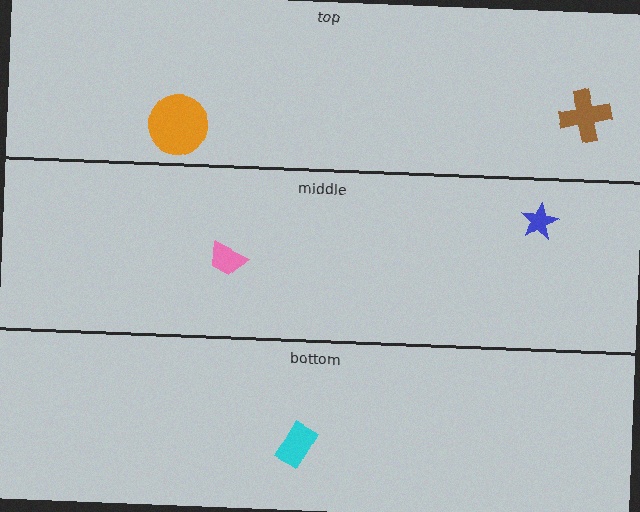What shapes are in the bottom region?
The cyan rectangle.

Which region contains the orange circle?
The top region.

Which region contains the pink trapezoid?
The middle region.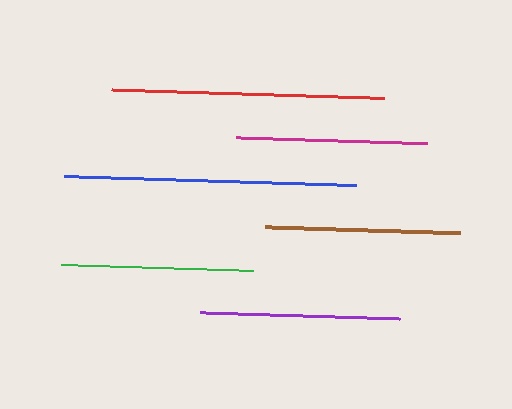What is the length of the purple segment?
The purple segment is approximately 199 pixels long.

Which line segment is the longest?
The blue line is the longest at approximately 292 pixels.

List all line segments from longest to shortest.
From longest to shortest: blue, red, purple, brown, green, magenta.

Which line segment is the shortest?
The magenta line is the shortest at approximately 191 pixels.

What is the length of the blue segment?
The blue segment is approximately 292 pixels long.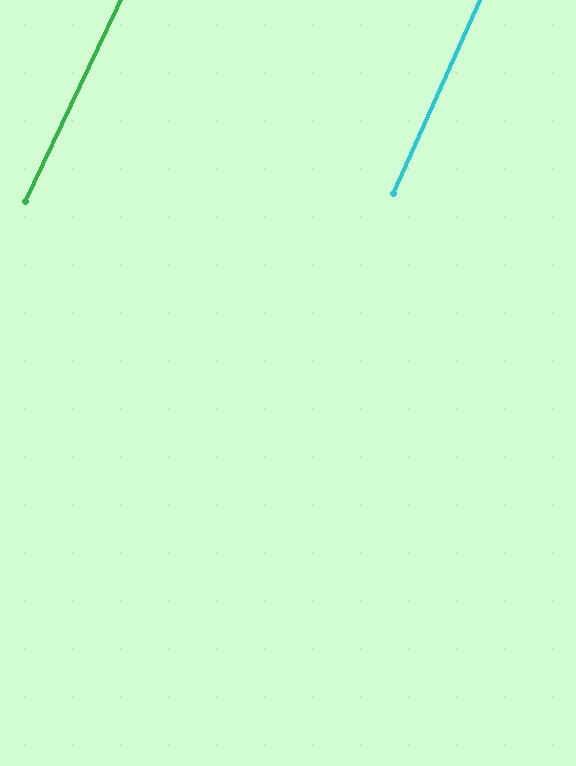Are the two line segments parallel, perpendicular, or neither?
Parallel — their directions differ by only 1.3°.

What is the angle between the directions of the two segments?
Approximately 1 degree.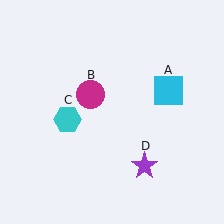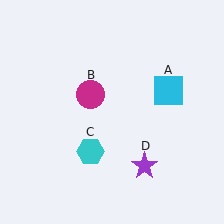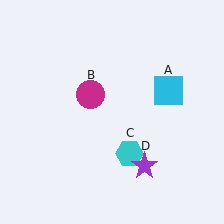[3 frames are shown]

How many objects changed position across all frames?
1 object changed position: cyan hexagon (object C).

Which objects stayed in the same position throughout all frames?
Cyan square (object A) and magenta circle (object B) and purple star (object D) remained stationary.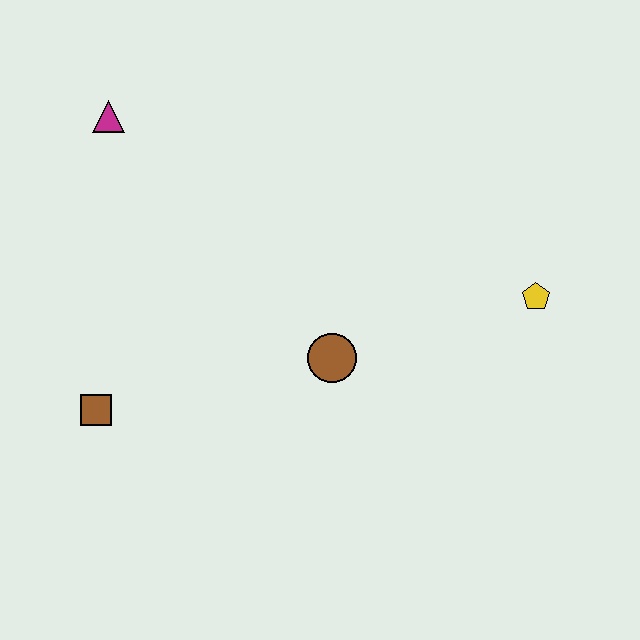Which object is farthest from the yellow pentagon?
The magenta triangle is farthest from the yellow pentagon.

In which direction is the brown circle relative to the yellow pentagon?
The brown circle is to the left of the yellow pentagon.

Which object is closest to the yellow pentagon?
The brown circle is closest to the yellow pentagon.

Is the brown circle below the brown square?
No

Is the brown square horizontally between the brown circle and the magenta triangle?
No